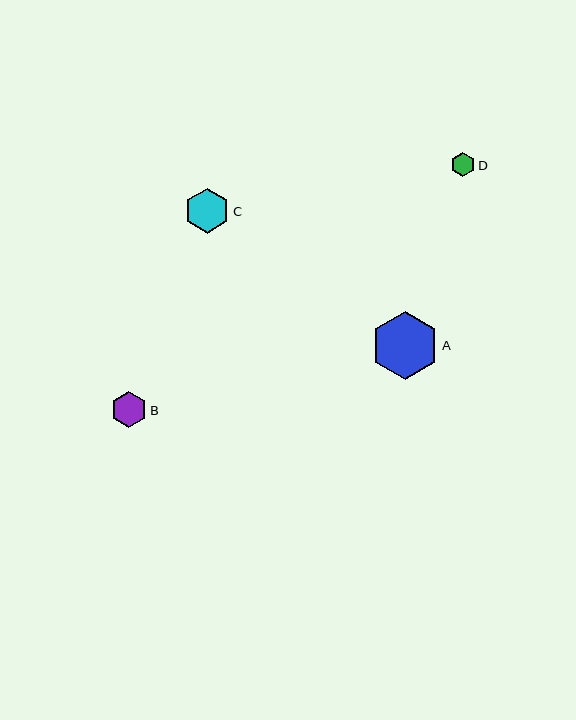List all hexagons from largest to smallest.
From largest to smallest: A, C, B, D.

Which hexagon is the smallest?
Hexagon D is the smallest with a size of approximately 24 pixels.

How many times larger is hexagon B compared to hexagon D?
Hexagon B is approximately 1.5 times the size of hexagon D.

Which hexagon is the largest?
Hexagon A is the largest with a size of approximately 69 pixels.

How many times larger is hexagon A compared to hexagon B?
Hexagon A is approximately 1.9 times the size of hexagon B.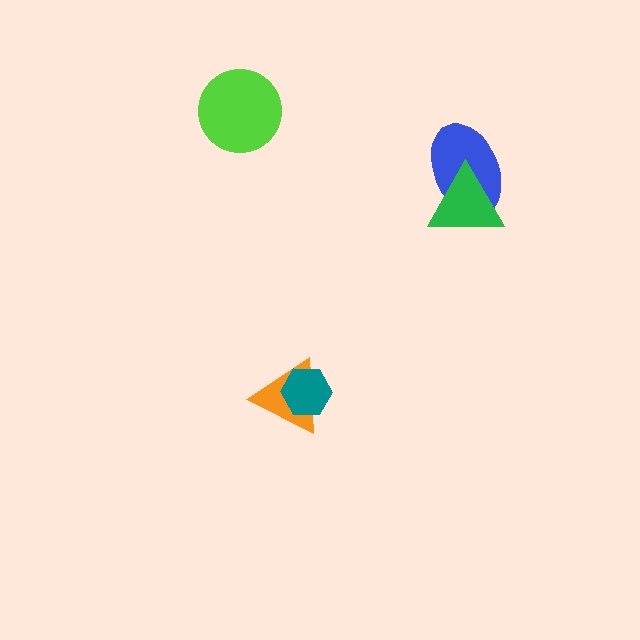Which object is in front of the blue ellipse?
The green triangle is in front of the blue ellipse.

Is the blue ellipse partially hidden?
Yes, it is partially covered by another shape.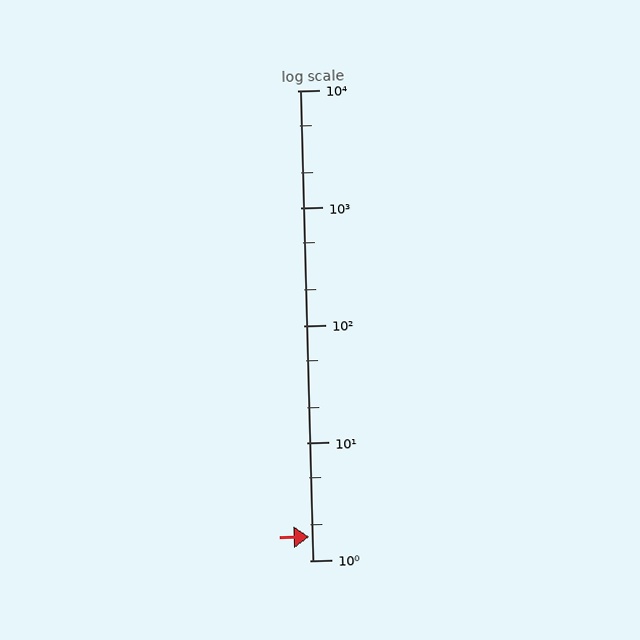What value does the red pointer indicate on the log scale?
The pointer indicates approximately 1.6.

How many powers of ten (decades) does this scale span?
The scale spans 4 decades, from 1 to 10000.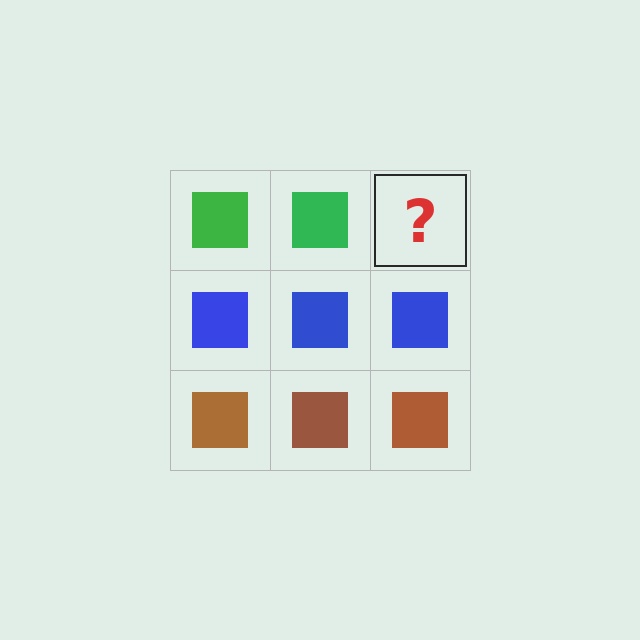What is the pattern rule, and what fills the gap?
The rule is that each row has a consistent color. The gap should be filled with a green square.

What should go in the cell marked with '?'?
The missing cell should contain a green square.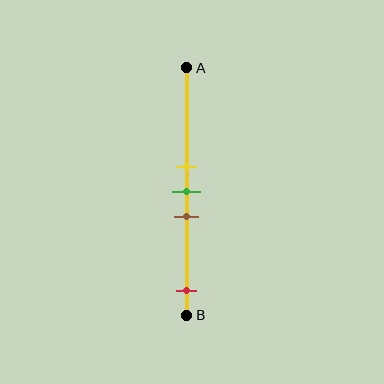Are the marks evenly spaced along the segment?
No, the marks are not evenly spaced.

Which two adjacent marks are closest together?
The yellow and green marks are the closest adjacent pair.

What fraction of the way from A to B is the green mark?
The green mark is approximately 50% (0.5) of the way from A to B.